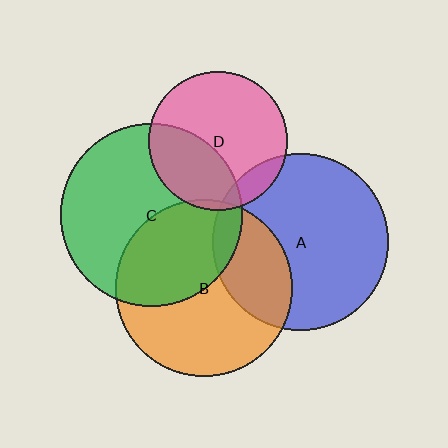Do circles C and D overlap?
Yes.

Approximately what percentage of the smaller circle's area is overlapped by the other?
Approximately 35%.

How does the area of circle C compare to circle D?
Approximately 1.7 times.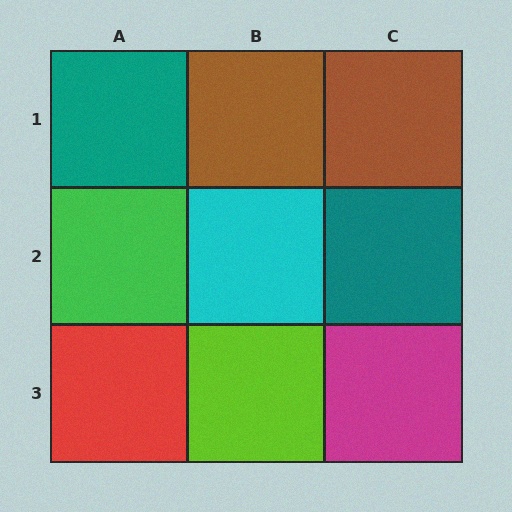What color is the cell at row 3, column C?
Magenta.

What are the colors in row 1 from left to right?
Teal, brown, brown.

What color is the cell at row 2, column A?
Green.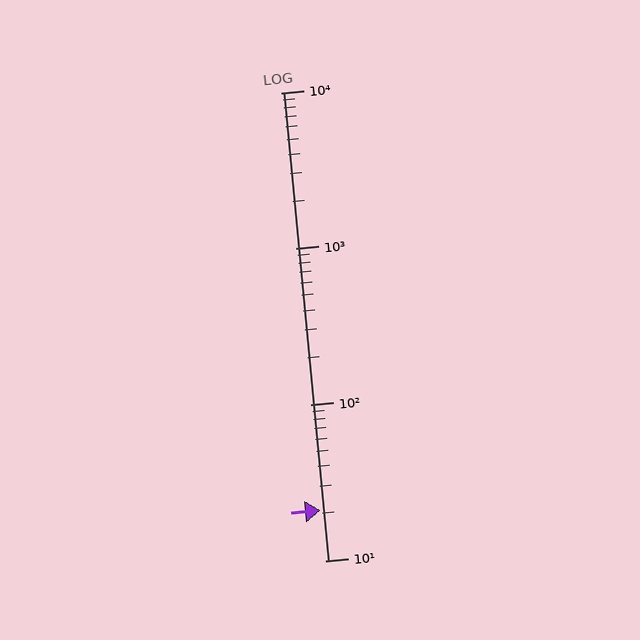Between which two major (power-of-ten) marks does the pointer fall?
The pointer is between 10 and 100.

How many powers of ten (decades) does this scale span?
The scale spans 3 decades, from 10 to 10000.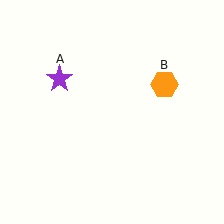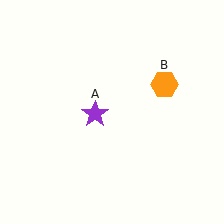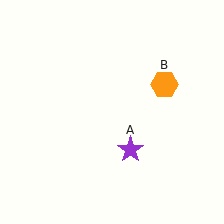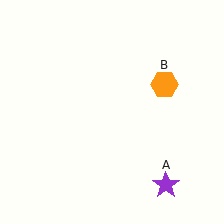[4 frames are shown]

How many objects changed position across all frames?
1 object changed position: purple star (object A).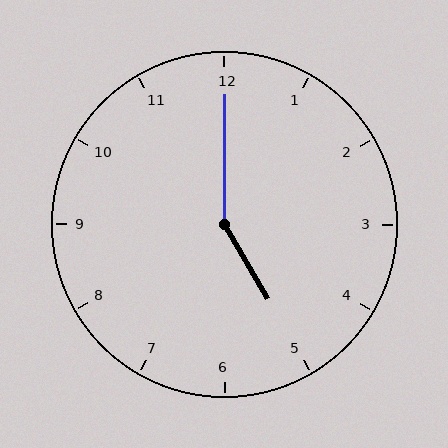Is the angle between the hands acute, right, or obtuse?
It is obtuse.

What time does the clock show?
5:00.